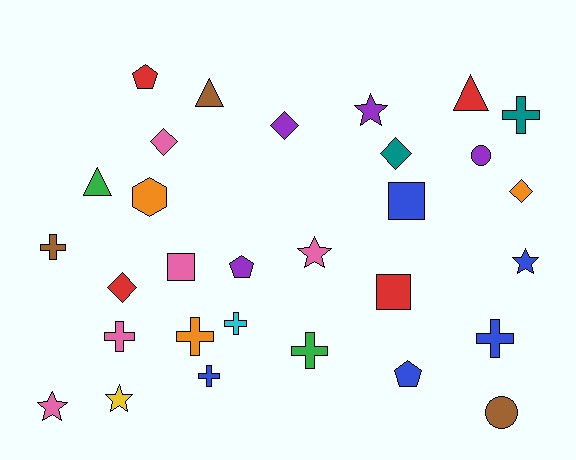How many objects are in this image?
There are 30 objects.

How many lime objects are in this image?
There are no lime objects.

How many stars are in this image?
There are 5 stars.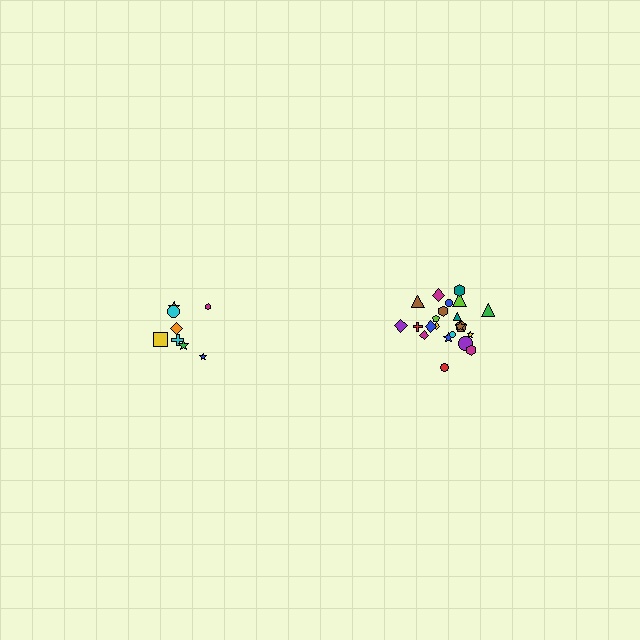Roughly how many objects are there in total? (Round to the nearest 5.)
Roughly 30 objects in total.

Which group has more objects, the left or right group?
The right group.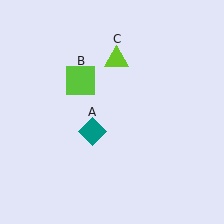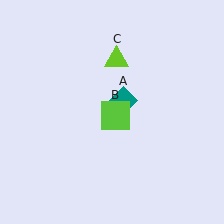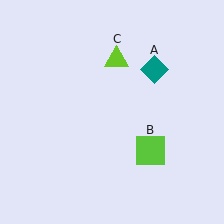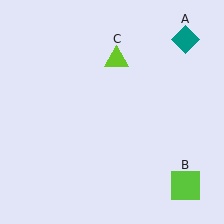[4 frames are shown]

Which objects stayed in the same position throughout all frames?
Lime triangle (object C) remained stationary.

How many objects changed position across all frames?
2 objects changed position: teal diamond (object A), lime square (object B).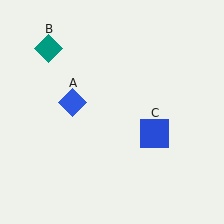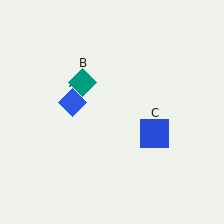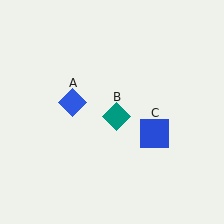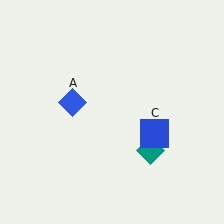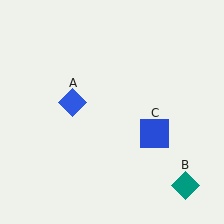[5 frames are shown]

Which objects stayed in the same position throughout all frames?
Blue diamond (object A) and blue square (object C) remained stationary.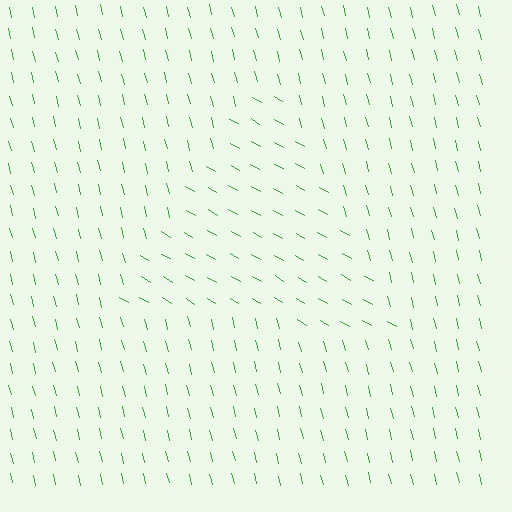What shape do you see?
I see a triangle.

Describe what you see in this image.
The image is filled with small green line segments. A triangle region in the image has lines oriented differently from the surrounding lines, creating a visible texture boundary.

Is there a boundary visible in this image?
Yes, there is a texture boundary formed by a change in line orientation.